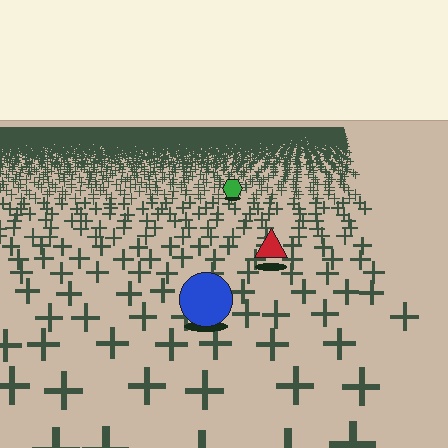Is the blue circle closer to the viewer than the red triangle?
Yes. The blue circle is closer — you can tell from the texture gradient: the ground texture is coarser near it.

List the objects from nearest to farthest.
From nearest to farthest: the blue circle, the red triangle, the green hexagon.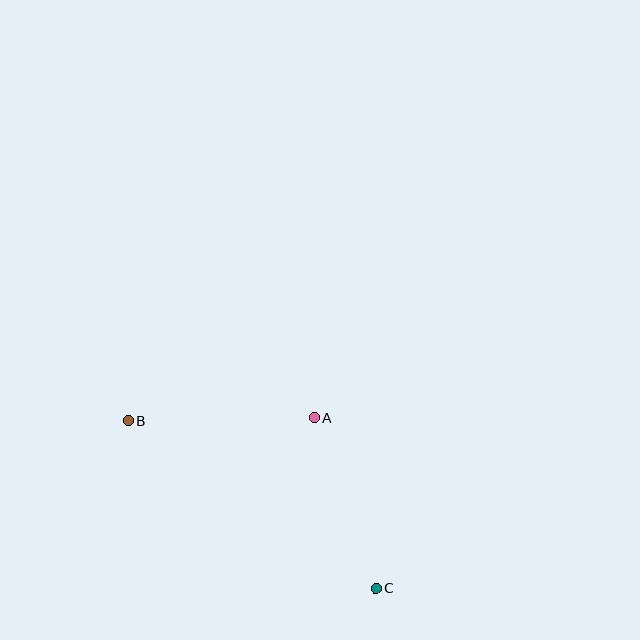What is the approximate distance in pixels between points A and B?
The distance between A and B is approximately 186 pixels.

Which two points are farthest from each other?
Points B and C are farthest from each other.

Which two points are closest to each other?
Points A and C are closest to each other.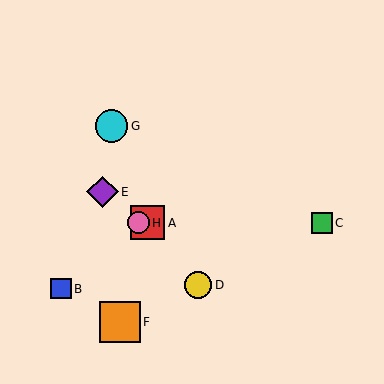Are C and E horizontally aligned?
No, C is at y≈223 and E is at y≈192.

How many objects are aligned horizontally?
3 objects (A, C, H) are aligned horizontally.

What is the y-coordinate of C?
Object C is at y≈223.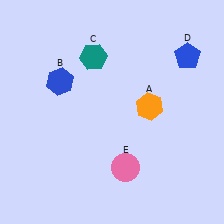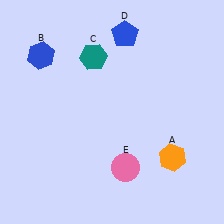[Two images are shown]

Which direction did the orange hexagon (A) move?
The orange hexagon (A) moved down.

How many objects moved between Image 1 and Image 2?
3 objects moved between the two images.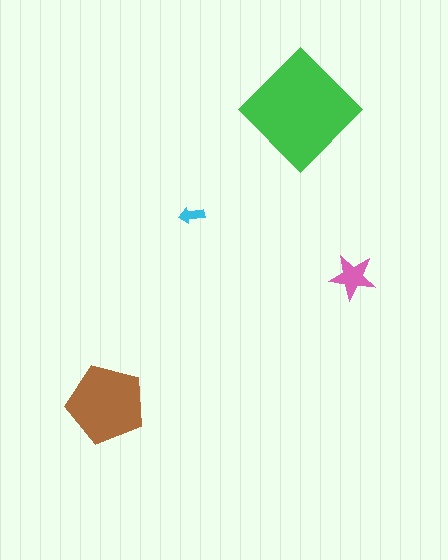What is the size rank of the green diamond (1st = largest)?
1st.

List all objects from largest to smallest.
The green diamond, the brown pentagon, the pink star, the cyan arrow.